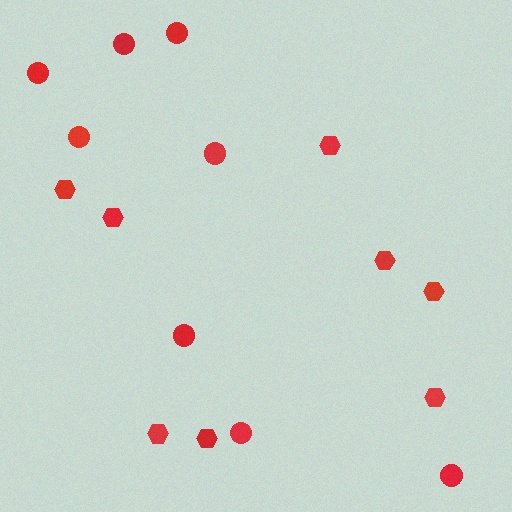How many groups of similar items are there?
There are 2 groups: one group of hexagons (8) and one group of circles (8).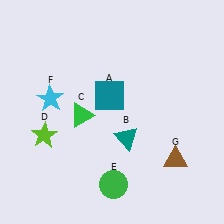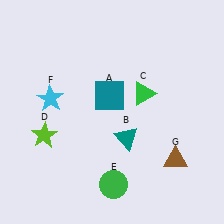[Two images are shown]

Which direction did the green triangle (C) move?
The green triangle (C) moved right.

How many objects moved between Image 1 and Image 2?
1 object moved between the two images.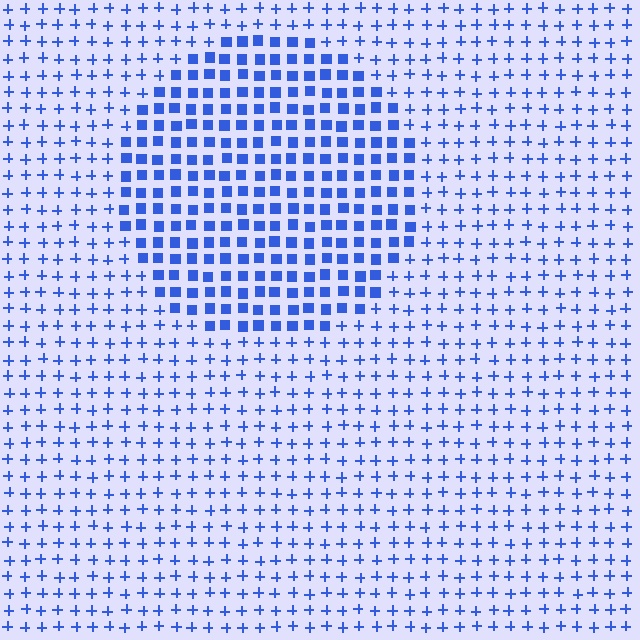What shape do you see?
I see a circle.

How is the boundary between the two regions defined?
The boundary is defined by a change in element shape: squares inside vs. plus signs outside. All elements share the same color and spacing.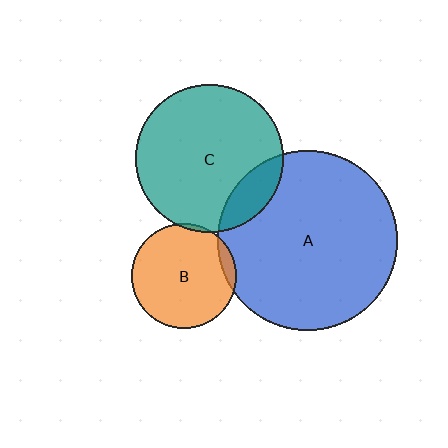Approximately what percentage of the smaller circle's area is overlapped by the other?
Approximately 15%.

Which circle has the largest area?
Circle A (blue).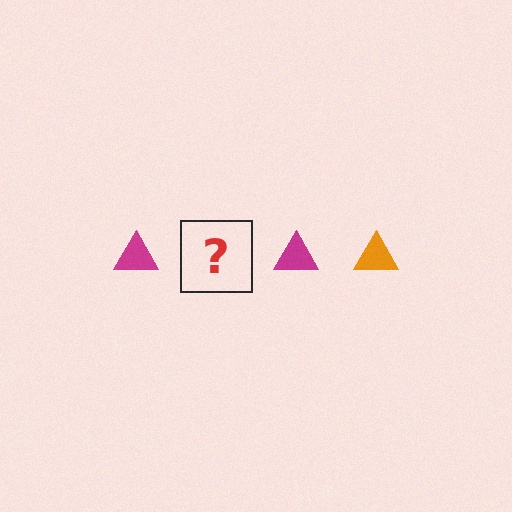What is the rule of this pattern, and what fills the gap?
The rule is that the pattern cycles through magenta, orange triangles. The gap should be filled with an orange triangle.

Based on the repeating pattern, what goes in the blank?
The blank should be an orange triangle.